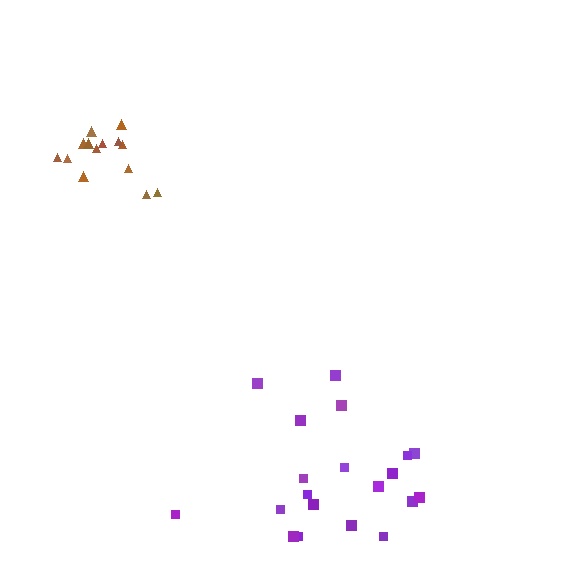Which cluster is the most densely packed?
Brown.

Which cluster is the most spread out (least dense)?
Purple.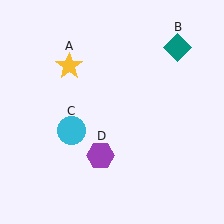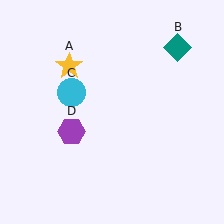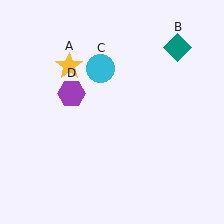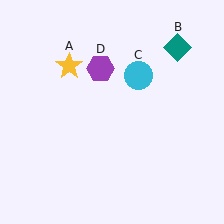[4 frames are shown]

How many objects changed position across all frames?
2 objects changed position: cyan circle (object C), purple hexagon (object D).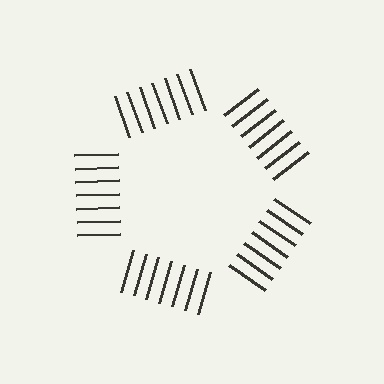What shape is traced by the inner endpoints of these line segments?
An illusory pentagon — the line segments terminate on its edges but no continuous stroke is drawn.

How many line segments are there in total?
35 — 7 along each of the 5 edges.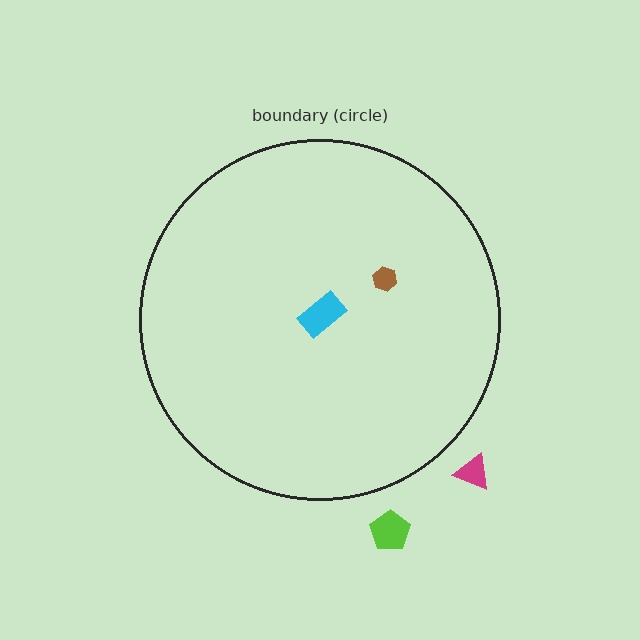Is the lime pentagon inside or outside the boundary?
Outside.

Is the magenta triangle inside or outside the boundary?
Outside.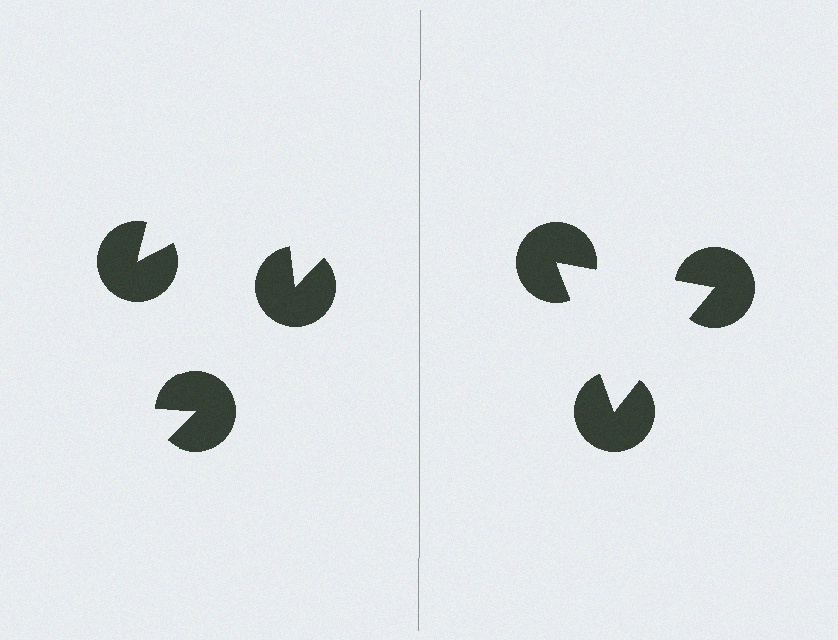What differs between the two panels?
The pac-man discs are positioned identically on both sides; only the wedge orientations differ. On the right they align to a triangle; on the left they are misaligned.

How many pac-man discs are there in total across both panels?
6 — 3 on each side.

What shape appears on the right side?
An illusory triangle.